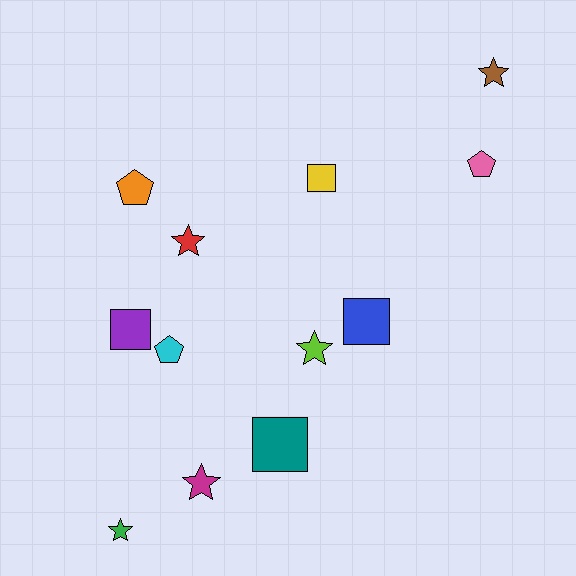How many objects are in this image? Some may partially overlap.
There are 12 objects.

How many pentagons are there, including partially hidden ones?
There are 3 pentagons.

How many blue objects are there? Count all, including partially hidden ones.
There is 1 blue object.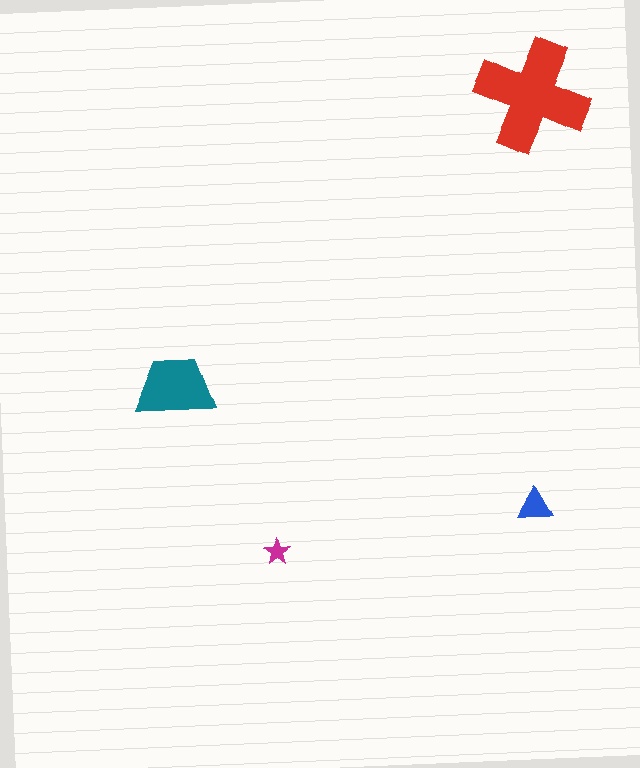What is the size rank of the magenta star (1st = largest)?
4th.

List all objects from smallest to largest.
The magenta star, the blue triangle, the teal trapezoid, the red cross.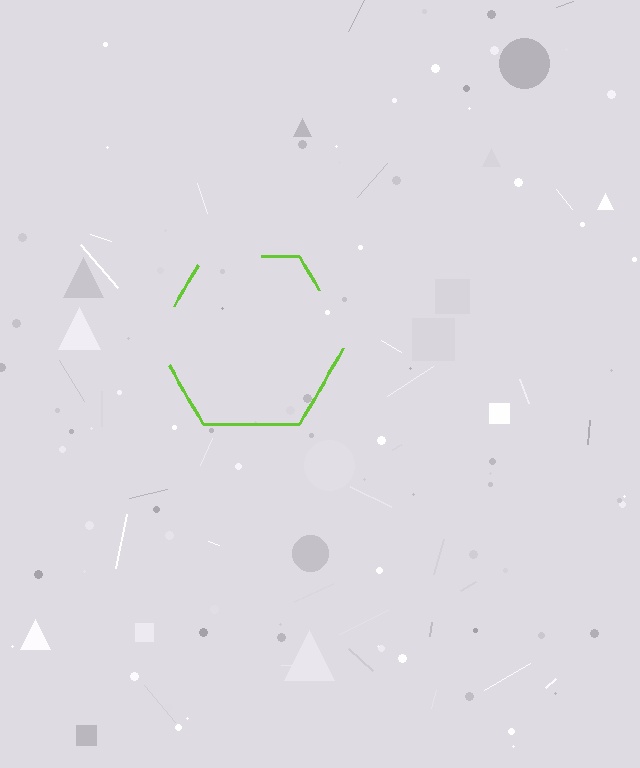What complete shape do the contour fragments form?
The contour fragments form a hexagon.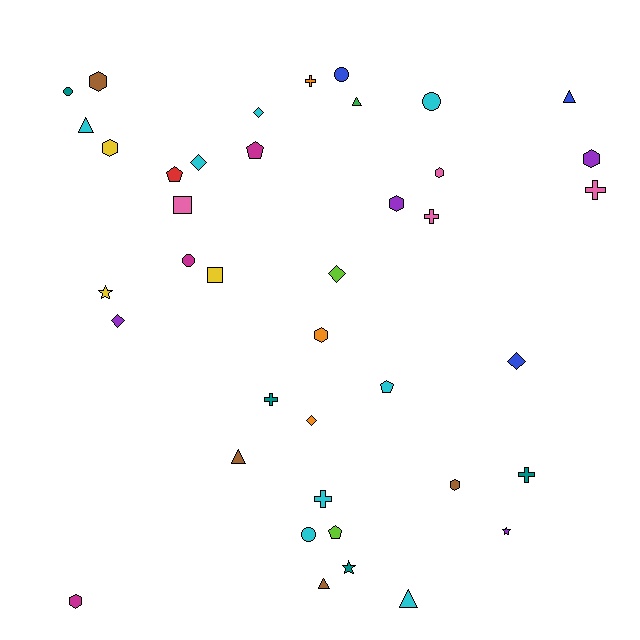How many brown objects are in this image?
There are 4 brown objects.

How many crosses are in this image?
There are 6 crosses.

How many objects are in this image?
There are 40 objects.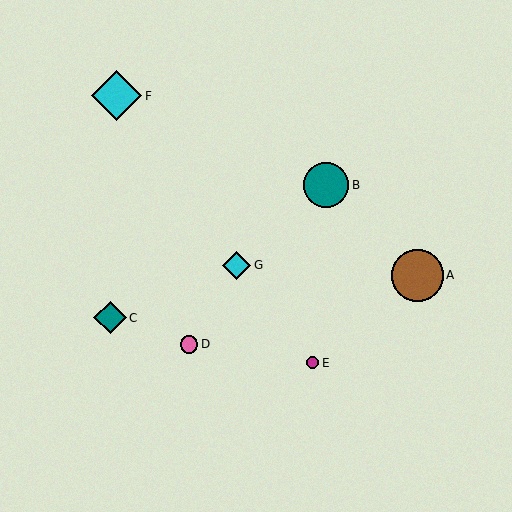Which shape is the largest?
The brown circle (labeled A) is the largest.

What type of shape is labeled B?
Shape B is a teal circle.